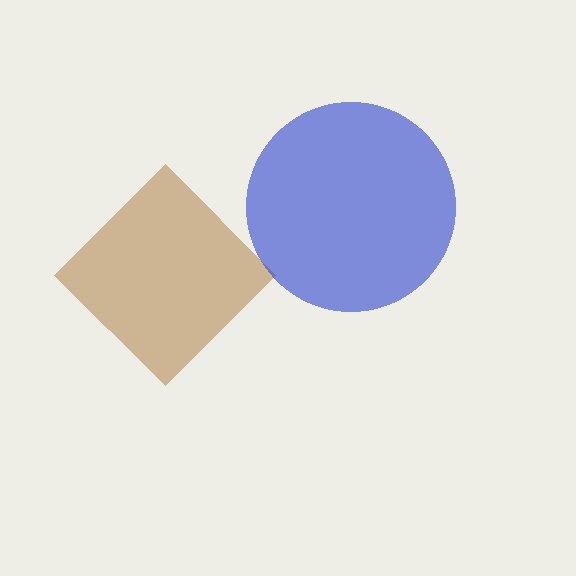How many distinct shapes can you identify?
There are 2 distinct shapes: a brown diamond, a blue circle.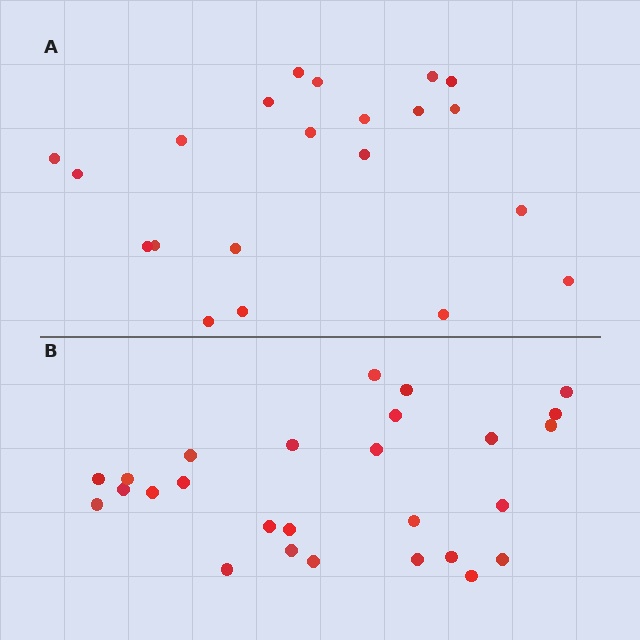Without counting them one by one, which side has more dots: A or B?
Region B (the bottom region) has more dots.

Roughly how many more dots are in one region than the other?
Region B has about 6 more dots than region A.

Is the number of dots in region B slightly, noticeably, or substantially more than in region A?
Region B has noticeably more, but not dramatically so. The ratio is roughly 1.3 to 1.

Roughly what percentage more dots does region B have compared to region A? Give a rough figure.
About 30% more.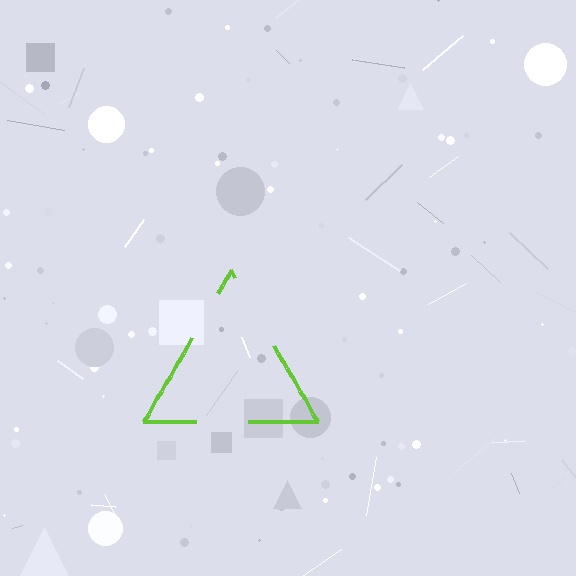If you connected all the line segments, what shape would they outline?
They would outline a triangle.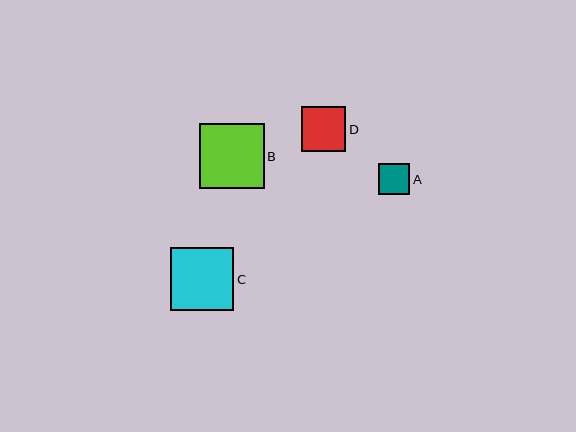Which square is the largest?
Square B is the largest with a size of approximately 65 pixels.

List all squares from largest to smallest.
From largest to smallest: B, C, D, A.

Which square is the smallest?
Square A is the smallest with a size of approximately 31 pixels.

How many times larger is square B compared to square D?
Square B is approximately 1.5 times the size of square D.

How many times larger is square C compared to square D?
Square C is approximately 1.4 times the size of square D.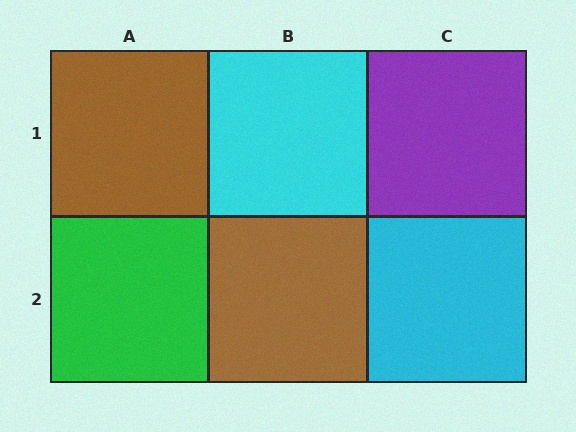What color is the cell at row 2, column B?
Brown.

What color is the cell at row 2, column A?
Green.